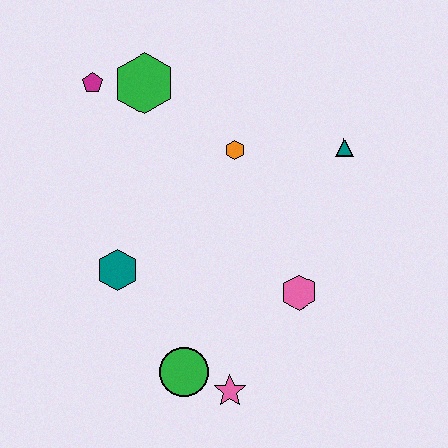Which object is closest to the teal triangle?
The orange hexagon is closest to the teal triangle.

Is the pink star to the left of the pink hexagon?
Yes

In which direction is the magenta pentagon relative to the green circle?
The magenta pentagon is above the green circle.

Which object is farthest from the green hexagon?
The pink star is farthest from the green hexagon.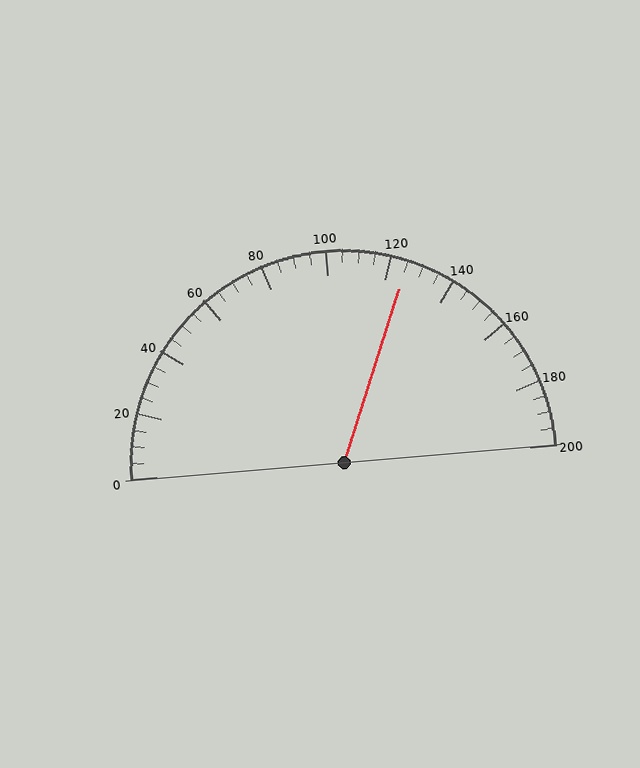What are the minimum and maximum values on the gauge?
The gauge ranges from 0 to 200.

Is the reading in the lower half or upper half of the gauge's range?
The reading is in the upper half of the range (0 to 200).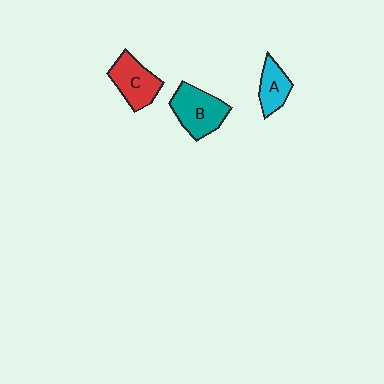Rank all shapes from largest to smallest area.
From largest to smallest: B (teal), C (red), A (cyan).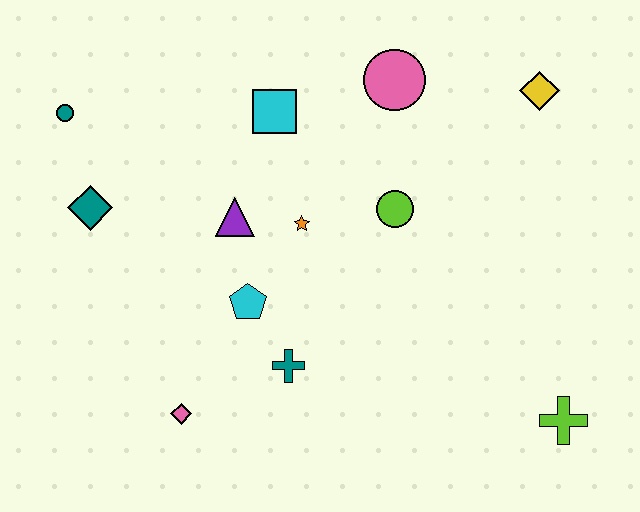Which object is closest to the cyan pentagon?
The teal cross is closest to the cyan pentagon.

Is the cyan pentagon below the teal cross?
No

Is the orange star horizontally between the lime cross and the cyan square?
Yes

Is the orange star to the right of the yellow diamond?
No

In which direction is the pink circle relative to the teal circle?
The pink circle is to the right of the teal circle.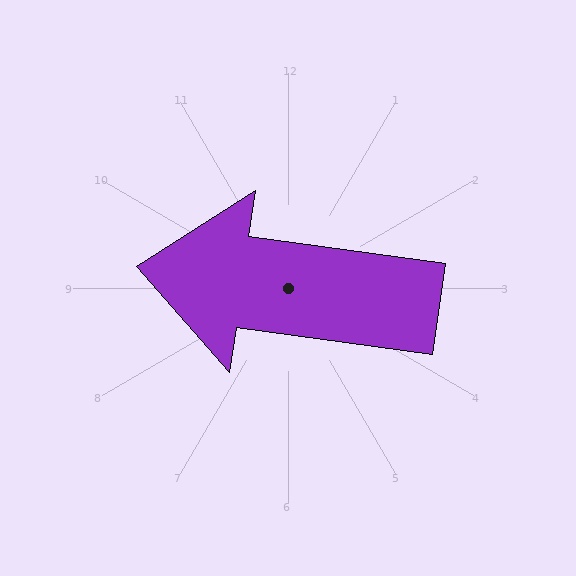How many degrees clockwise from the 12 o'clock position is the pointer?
Approximately 278 degrees.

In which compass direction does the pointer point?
West.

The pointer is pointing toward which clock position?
Roughly 9 o'clock.